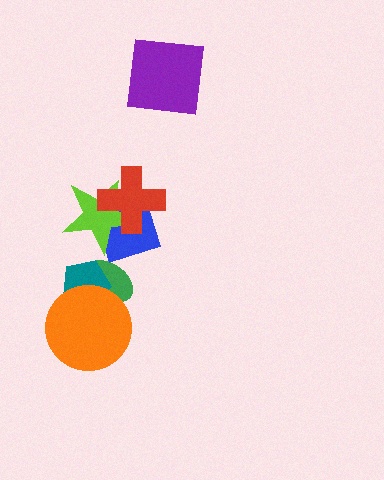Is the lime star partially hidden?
Yes, it is partially covered by another shape.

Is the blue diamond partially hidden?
Yes, it is partially covered by another shape.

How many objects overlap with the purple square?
0 objects overlap with the purple square.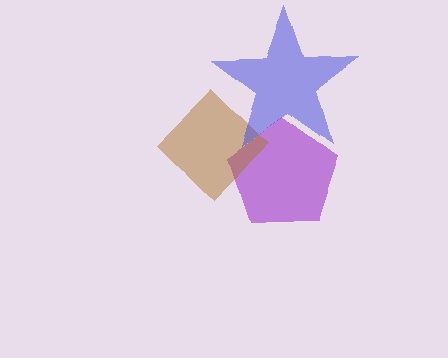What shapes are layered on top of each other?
The layered shapes are: a purple pentagon, a brown diamond, a blue star.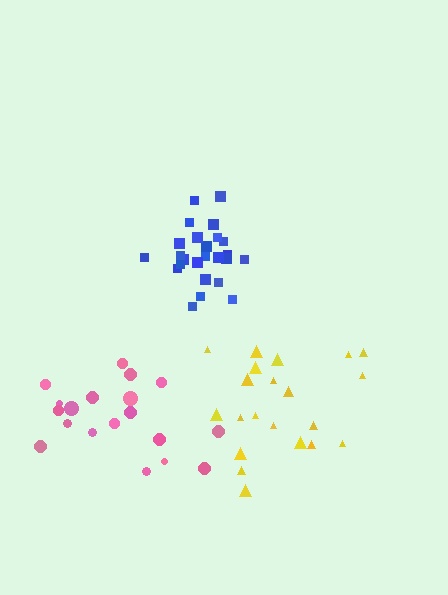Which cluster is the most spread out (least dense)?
Yellow.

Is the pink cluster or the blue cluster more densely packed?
Blue.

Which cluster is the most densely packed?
Blue.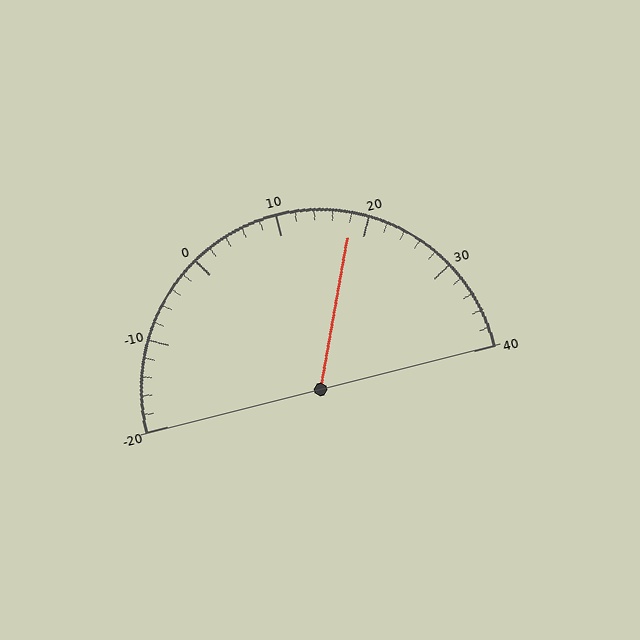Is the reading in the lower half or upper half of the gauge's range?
The reading is in the upper half of the range (-20 to 40).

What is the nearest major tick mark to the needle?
The nearest major tick mark is 20.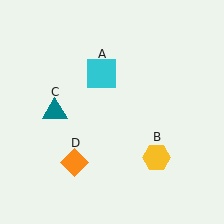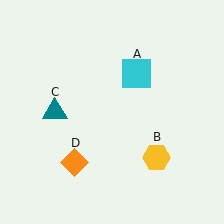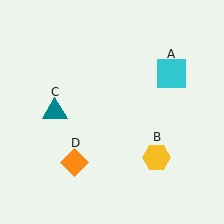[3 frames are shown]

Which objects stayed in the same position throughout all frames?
Yellow hexagon (object B) and teal triangle (object C) and orange diamond (object D) remained stationary.